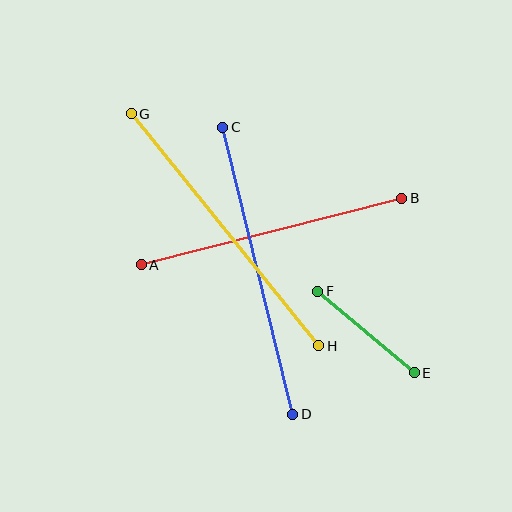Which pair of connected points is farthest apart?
Points G and H are farthest apart.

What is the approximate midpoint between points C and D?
The midpoint is at approximately (258, 271) pixels.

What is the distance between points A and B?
The distance is approximately 269 pixels.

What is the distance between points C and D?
The distance is approximately 295 pixels.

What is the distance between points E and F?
The distance is approximately 126 pixels.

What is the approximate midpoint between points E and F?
The midpoint is at approximately (366, 332) pixels.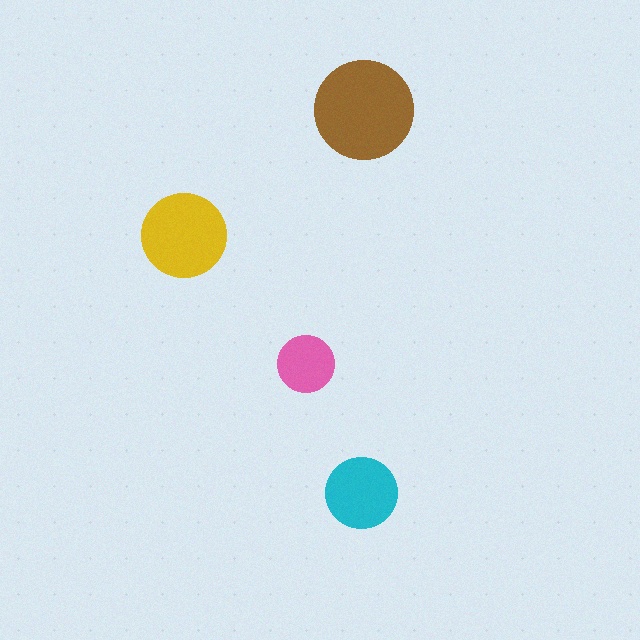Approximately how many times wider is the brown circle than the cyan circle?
About 1.5 times wider.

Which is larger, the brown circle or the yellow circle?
The brown one.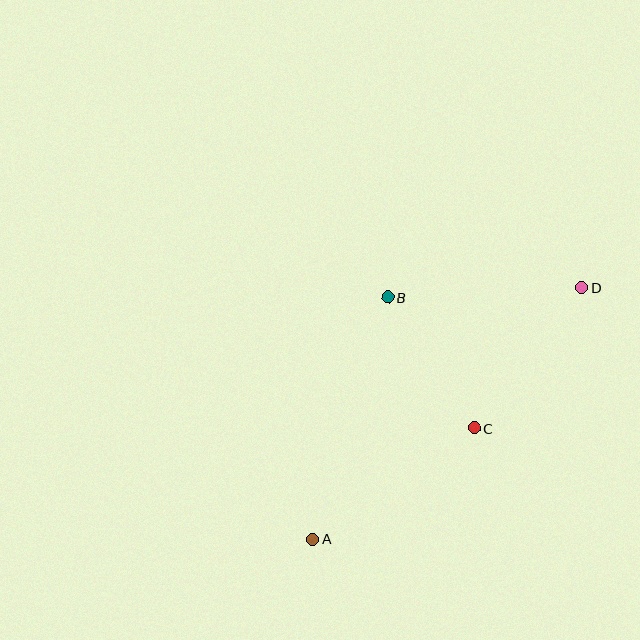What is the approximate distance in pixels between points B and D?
The distance between B and D is approximately 194 pixels.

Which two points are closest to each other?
Points B and C are closest to each other.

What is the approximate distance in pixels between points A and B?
The distance between A and B is approximately 253 pixels.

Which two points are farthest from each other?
Points A and D are farthest from each other.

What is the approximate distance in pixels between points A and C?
The distance between A and C is approximately 195 pixels.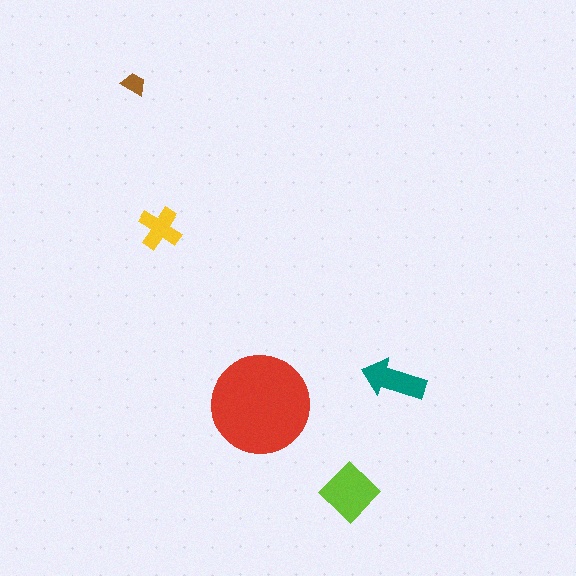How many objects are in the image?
There are 5 objects in the image.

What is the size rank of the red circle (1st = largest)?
1st.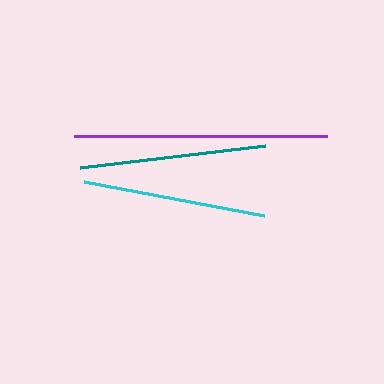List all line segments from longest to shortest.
From longest to shortest: purple, teal, cyan.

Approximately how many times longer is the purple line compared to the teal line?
The purple line is approximately 1.4 times the length of the teal line.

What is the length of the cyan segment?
The cyan segment is approximately 183 pixels long.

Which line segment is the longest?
The purple line is the longest at approximately 253 pixels.